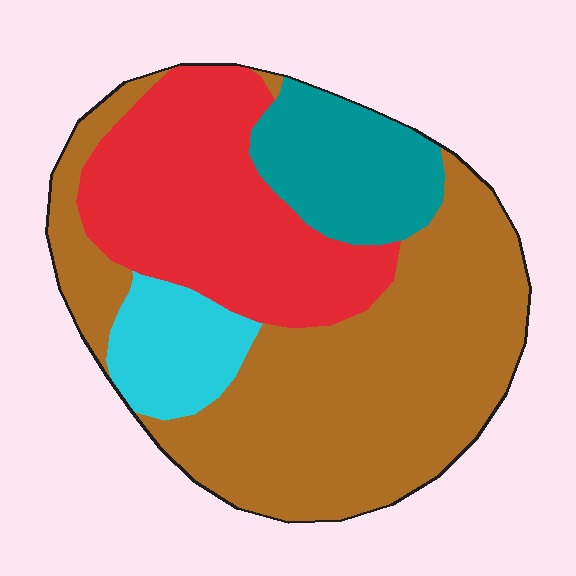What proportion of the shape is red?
Red covers 28% of the shape.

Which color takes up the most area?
Brown, at roughly 50%.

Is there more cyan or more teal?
Teal.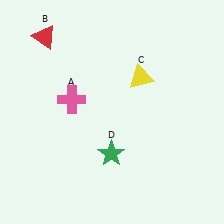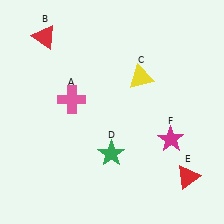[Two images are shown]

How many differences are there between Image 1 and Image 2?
There are 2 differences between the two images.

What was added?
A red triangle (E), a magenta star (F) were added in Image 2.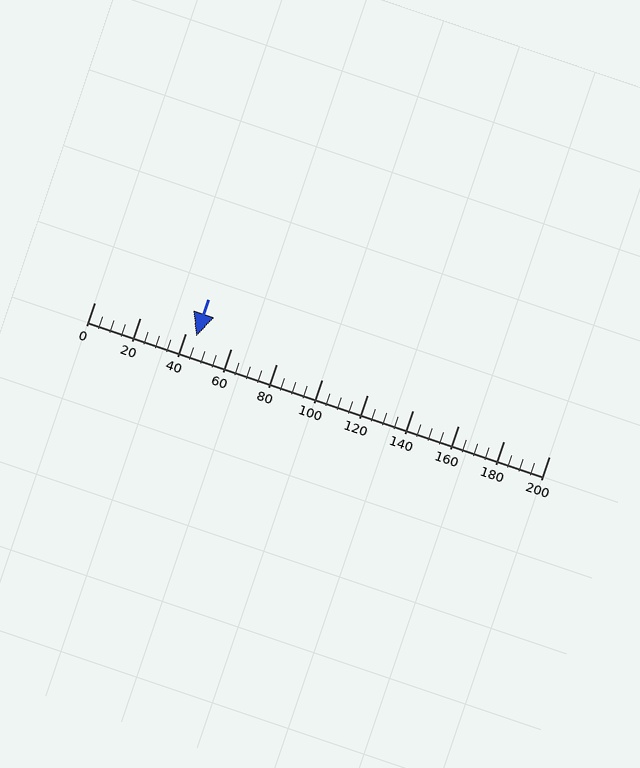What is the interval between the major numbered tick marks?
The major tick marks are spaced 20 units apart.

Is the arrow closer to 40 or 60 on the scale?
The arrow is closer to 40.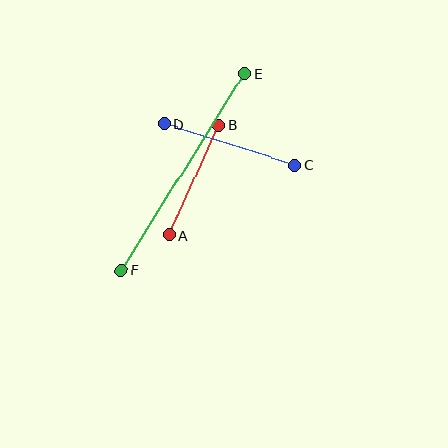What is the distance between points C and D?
The distance is approximately 136 pixels.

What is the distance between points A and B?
The distance is approximately 121 pixels.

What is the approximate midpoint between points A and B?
The midpoint is at approximately (194, 180) pixels.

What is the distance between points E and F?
The distance is approximately 232 pixels.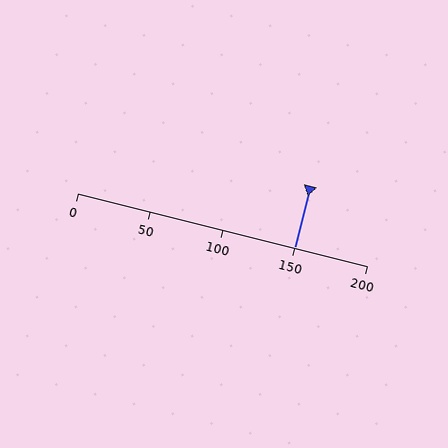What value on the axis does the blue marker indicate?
The marker indicates approximately 150.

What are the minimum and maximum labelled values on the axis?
The axis runs from 0 to 200.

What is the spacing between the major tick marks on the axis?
The major ticks are spaced 50 apart.